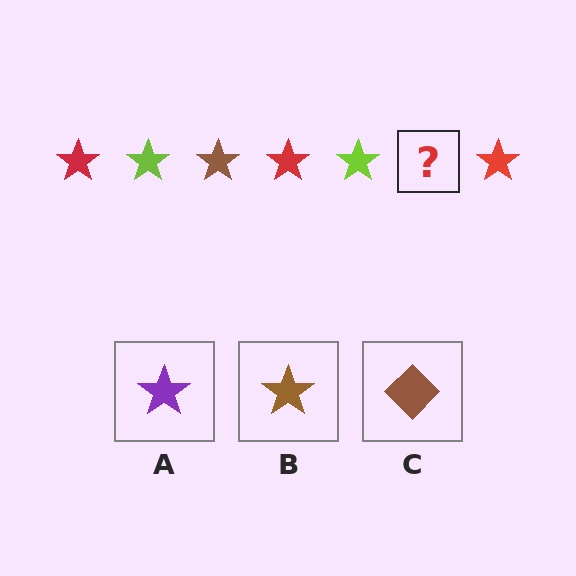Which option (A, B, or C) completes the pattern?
B.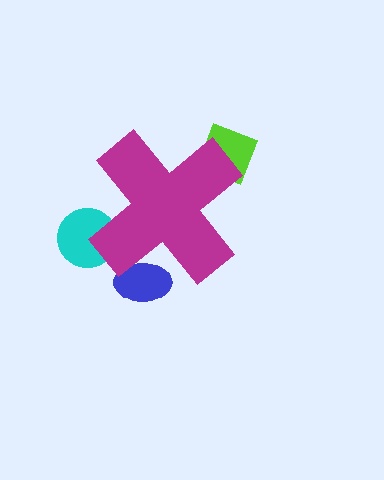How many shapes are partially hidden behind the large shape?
3 shapes are partially hidden.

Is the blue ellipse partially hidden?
Yes, the blue ellipse is partially hidden behind the magenta cross.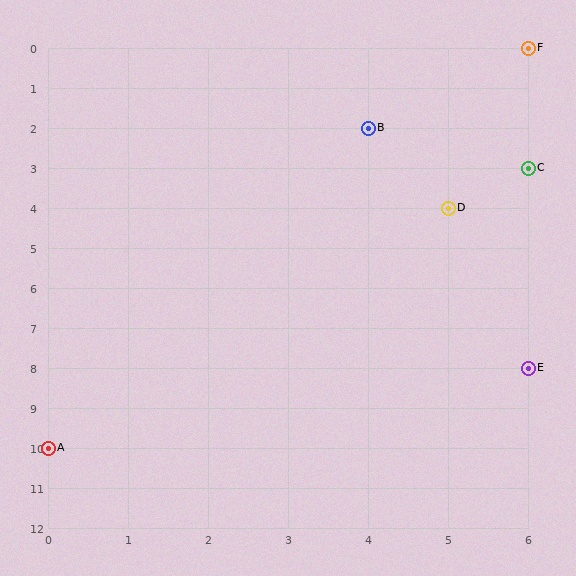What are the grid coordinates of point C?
Point C is at grid coordinates (6, 3).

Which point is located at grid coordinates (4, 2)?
Point B is at (4, 2).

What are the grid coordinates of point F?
Point F is at grid coordinates (6, 0).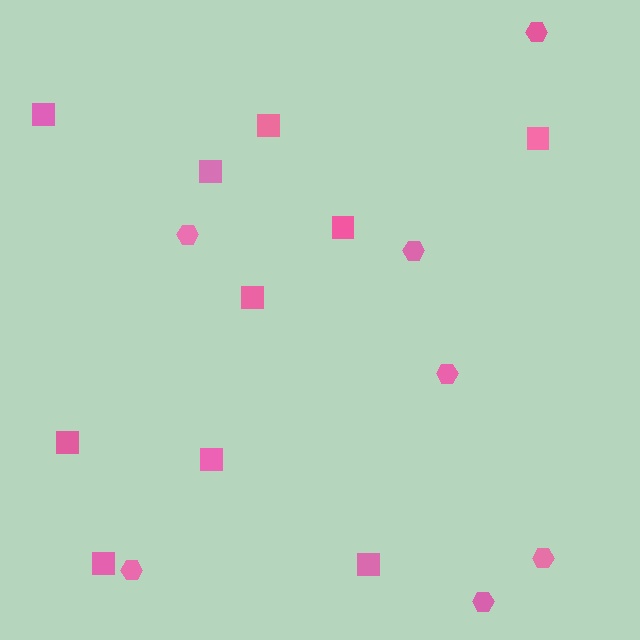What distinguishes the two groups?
There are 2 groups: one group of squares (10) and one group of hexagons (7).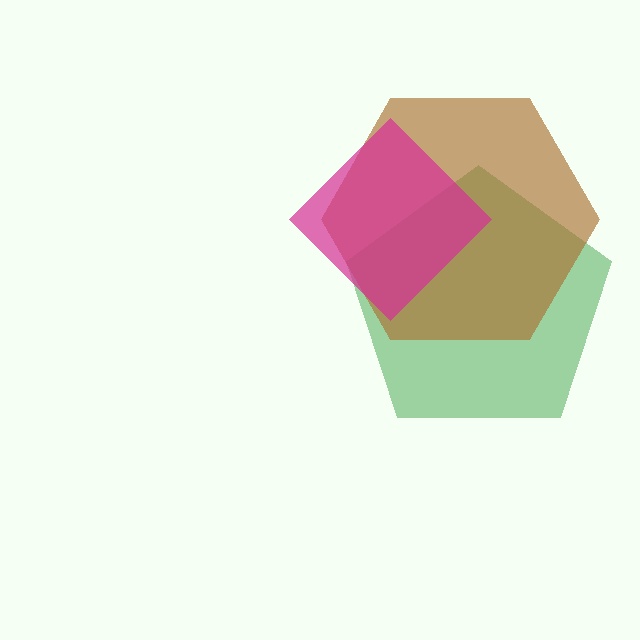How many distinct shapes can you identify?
There are 3 distinct shapes: a green pentagon, a brown hexagon, a magenta diamond.